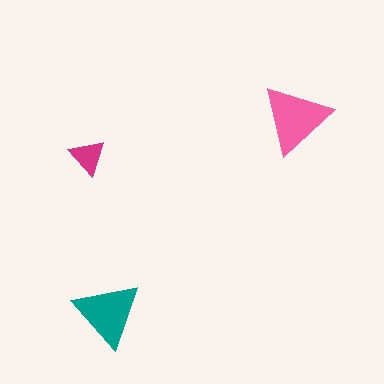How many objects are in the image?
There are 3 objects in the image.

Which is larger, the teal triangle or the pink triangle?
The pink one.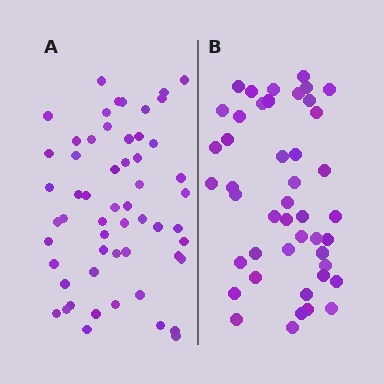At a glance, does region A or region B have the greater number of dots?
Region A (the left region) has more dots.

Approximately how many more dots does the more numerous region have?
Region A has roughly 12 or so more dots than region B.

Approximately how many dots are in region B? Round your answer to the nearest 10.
About 40 dots. (The exact count is 45, which rounds to 40.)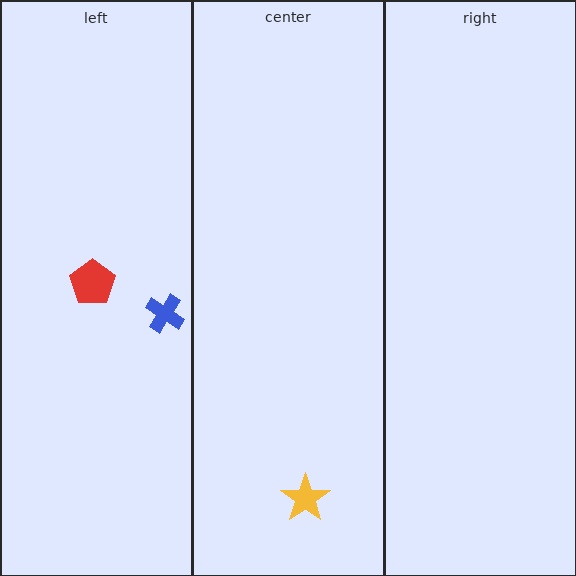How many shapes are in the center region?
1.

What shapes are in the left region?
The red pentagon, the blue cross.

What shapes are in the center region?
The yellow star.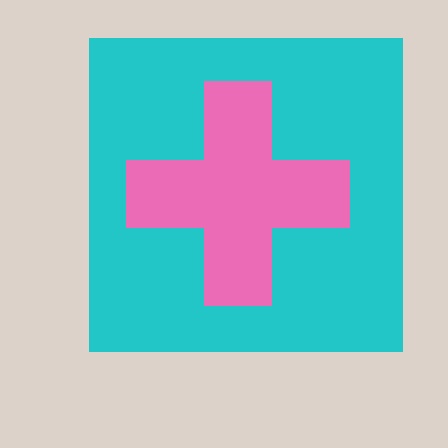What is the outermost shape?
The cyan square.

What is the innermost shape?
The pink cross.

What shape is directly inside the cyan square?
The pink cross.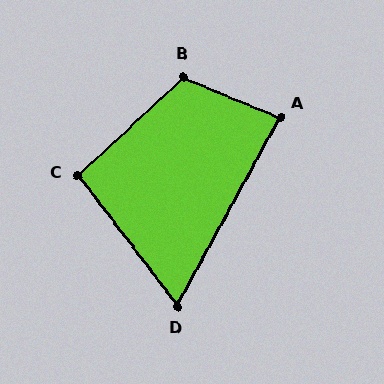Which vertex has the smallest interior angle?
D, at approximately 66 degrees.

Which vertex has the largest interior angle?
B, at approximately 114 degrees.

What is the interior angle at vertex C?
Approximately 96 degrees (obtuse).